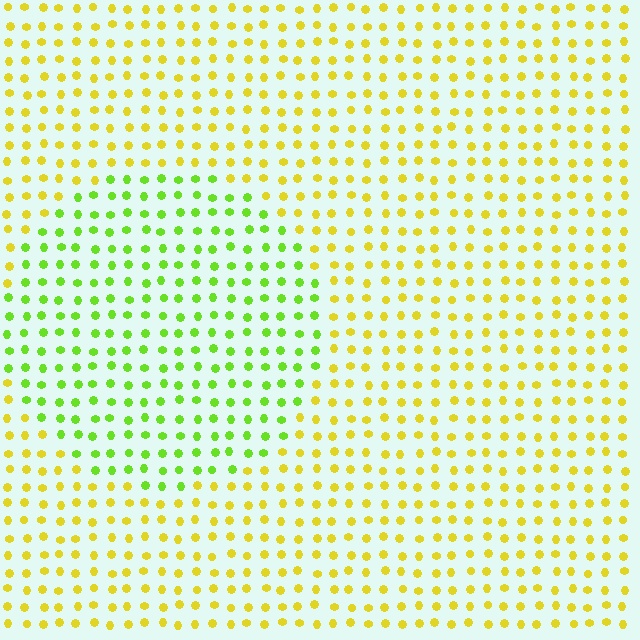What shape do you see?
I see a circle.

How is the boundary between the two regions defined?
The boundary is defined purely by a slight shift in hue (about 43 degrees). Spacing, size, and orientation are identical on both sides.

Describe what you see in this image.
The image is filled with small yellow elements in a uniform arrangement. A circle-shaped region is visible where the elements are tinted to a slightly different hue, forming a subtle color boundary.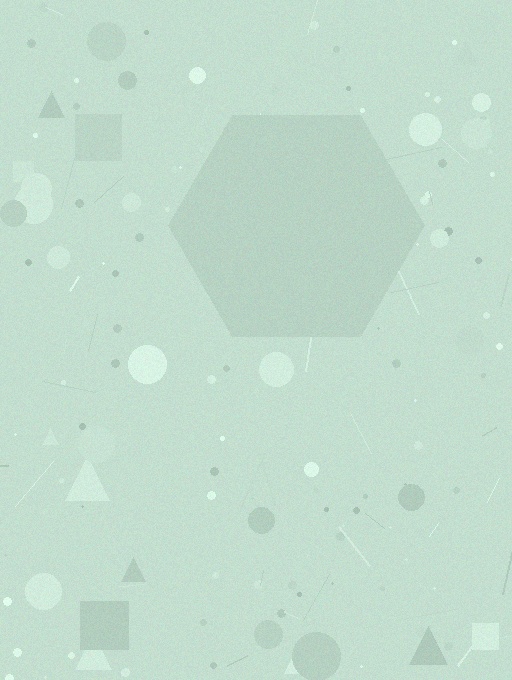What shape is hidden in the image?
A hexagon is hidden in the image.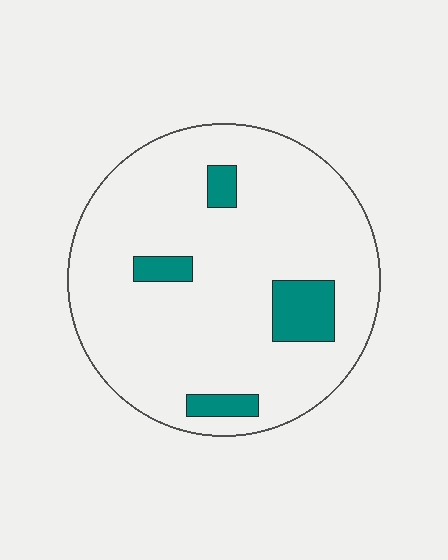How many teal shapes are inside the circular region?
4.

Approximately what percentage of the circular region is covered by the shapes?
Approximately 10%.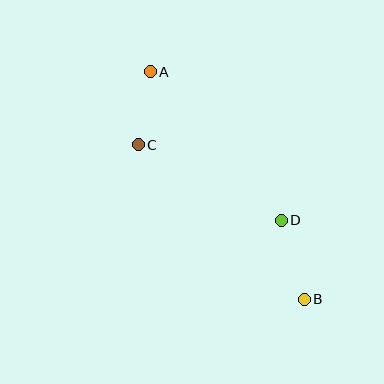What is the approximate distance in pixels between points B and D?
The distance between B and D is approximately 83 pixels.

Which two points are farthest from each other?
Points A and B are farthest from each other.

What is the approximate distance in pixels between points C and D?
The distance between C and D is approximately 162 pixels.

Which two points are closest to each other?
Points A and C are closest to each other.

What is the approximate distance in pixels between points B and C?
The distance between B and C is approximately 227 pixels.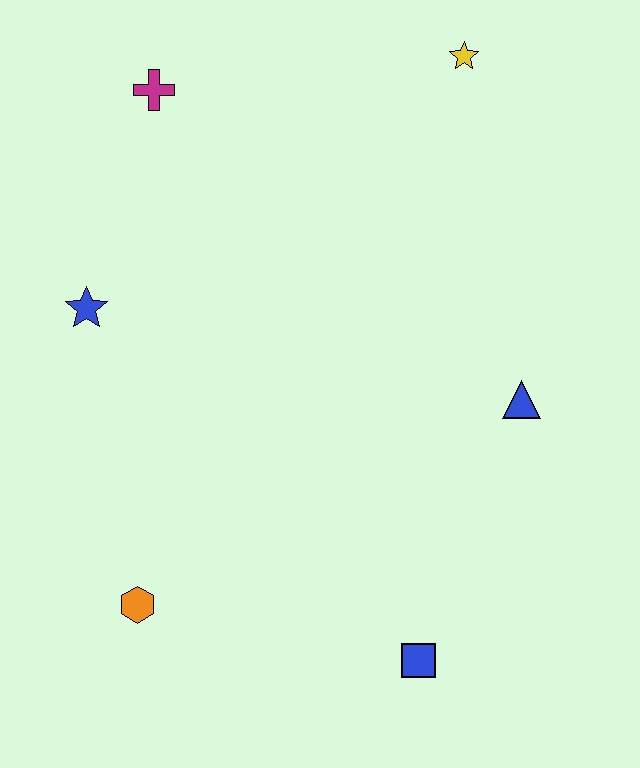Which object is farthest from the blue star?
The blue square is farthest from the blue star.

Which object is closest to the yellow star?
The magenta cross is closest to the yellow star.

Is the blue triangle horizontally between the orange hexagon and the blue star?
No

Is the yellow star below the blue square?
No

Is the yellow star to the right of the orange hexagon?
Yes